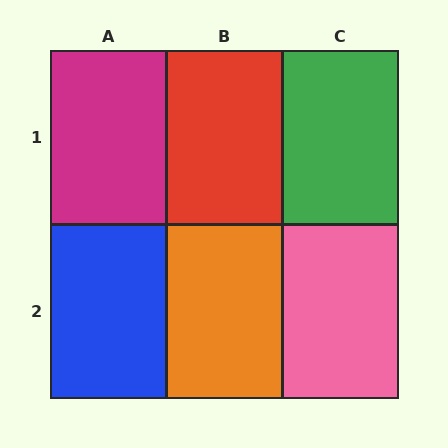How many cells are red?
1 cell is red.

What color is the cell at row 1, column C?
Green.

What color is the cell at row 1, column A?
Magenta.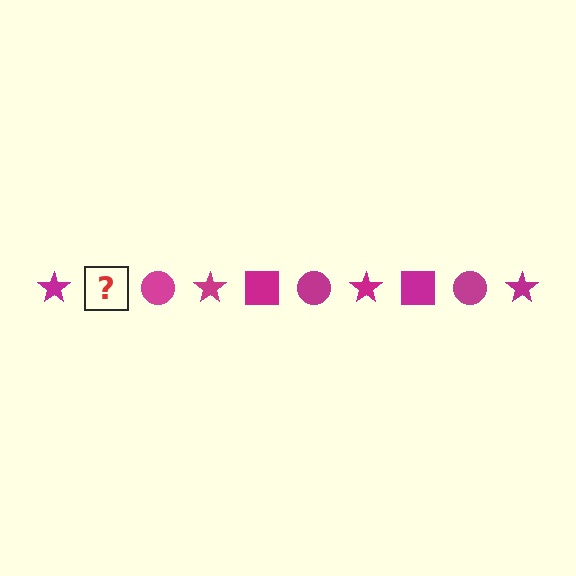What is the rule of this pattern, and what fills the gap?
The rule is that the pattern cycles through star, square, circle shapes in magenta. The gap should be filled with a magenta square.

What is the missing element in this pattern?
The missing element is a magenta square.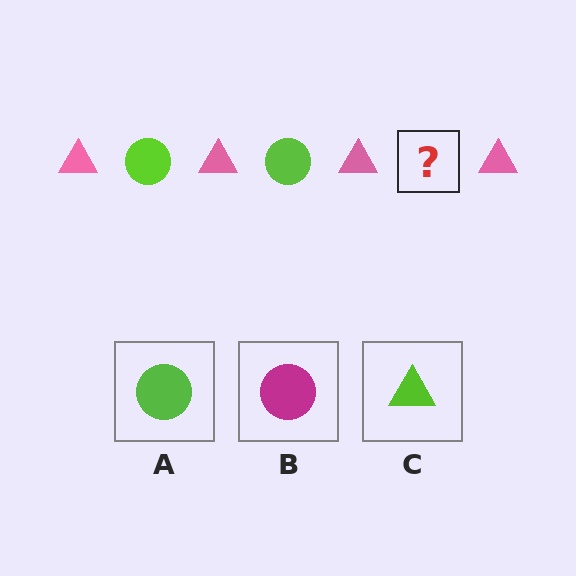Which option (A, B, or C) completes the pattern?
A.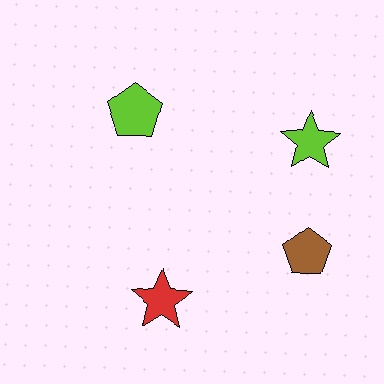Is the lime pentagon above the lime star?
Yes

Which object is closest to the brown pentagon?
The lime star is closest to the brown pentagon.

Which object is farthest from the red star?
The lime star is farthest from the red star.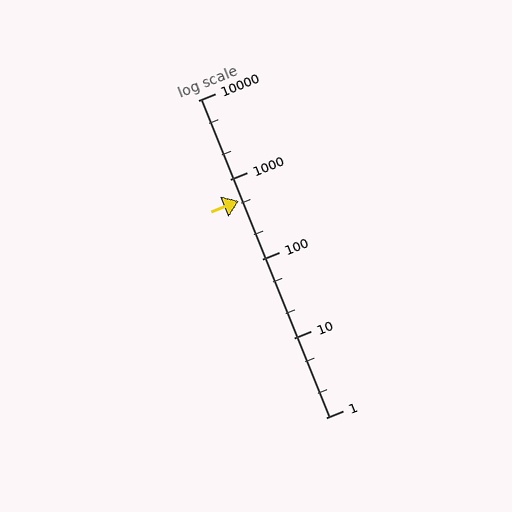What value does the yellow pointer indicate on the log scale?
The pointer indicates approximately 540.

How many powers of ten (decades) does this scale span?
The scale spans 4 decades, from 1 to 10000.